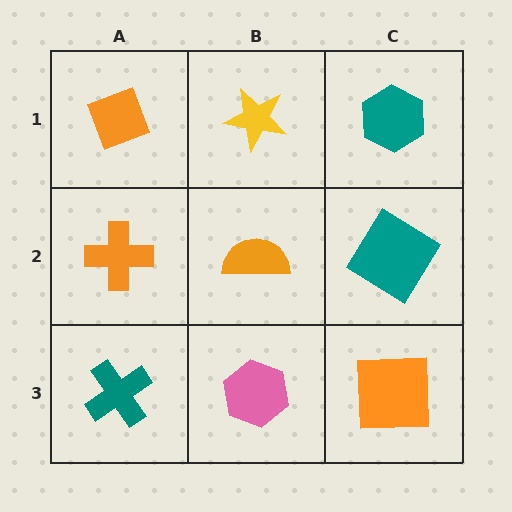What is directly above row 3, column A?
An orange cross.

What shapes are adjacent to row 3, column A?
An orange cross (row 2, column A), a pink hexagon (row 3, column B).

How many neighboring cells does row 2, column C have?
3.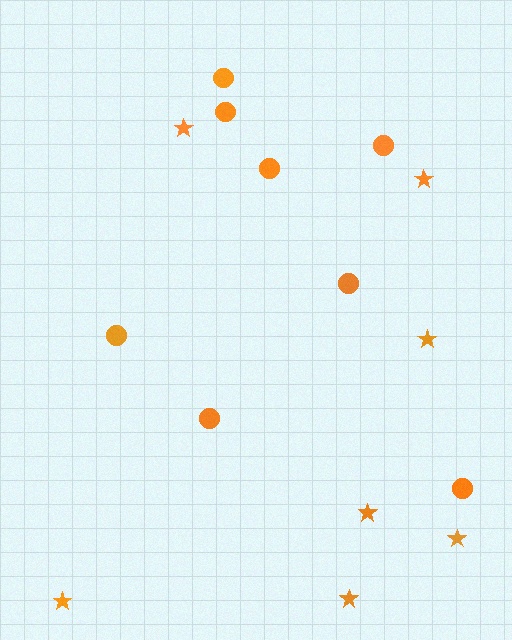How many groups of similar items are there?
There are 2 groups: one group of circles (8) and one group of stars (7).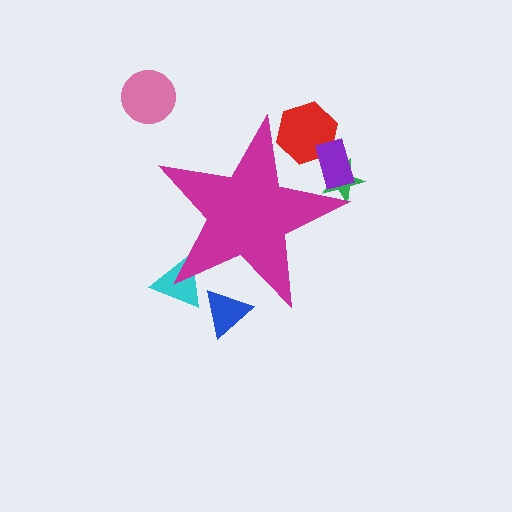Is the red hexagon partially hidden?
Yes, the red hexagon is partially hidden behind the magenta star.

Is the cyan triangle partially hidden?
Yes, the cyan triangle is partially hidden behind the magenta star.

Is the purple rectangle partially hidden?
Yes, the purple rectangle is partially hidden behind the magenta star.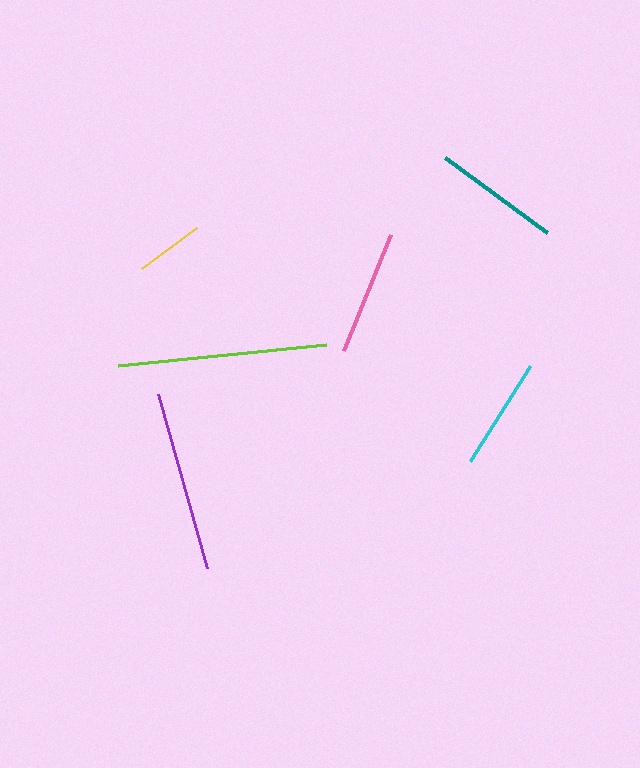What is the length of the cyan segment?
The cyan segment is approximately 113 pixels long.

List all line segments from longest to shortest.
From longest to shortest: lime, purple, teal, pink, cyan, yellow.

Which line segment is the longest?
The lime line is the longest at approximately 209 pixels.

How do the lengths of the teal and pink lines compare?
The teal and pink lines are approximately the same length.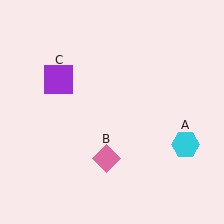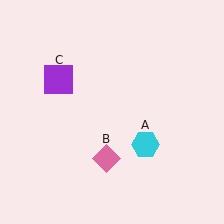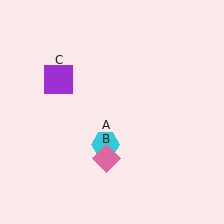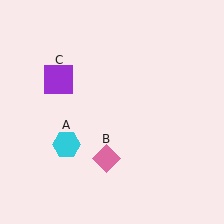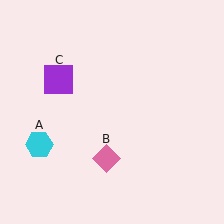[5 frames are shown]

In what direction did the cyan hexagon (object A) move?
The cyan hexagon (object A) moved left.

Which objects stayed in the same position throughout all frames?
Pink diamond (object B) and purple square (object C) remained stationary.